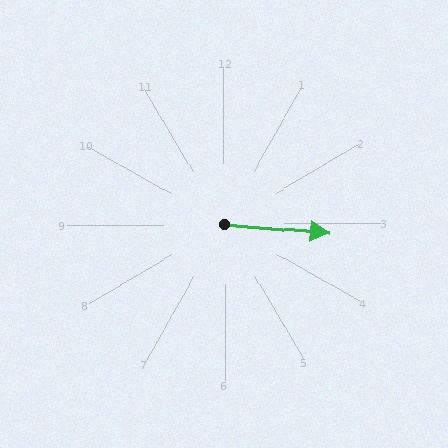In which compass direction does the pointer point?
East.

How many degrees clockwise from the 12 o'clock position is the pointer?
Approximately 95 degrees.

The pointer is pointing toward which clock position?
Roughly 3 o'clock.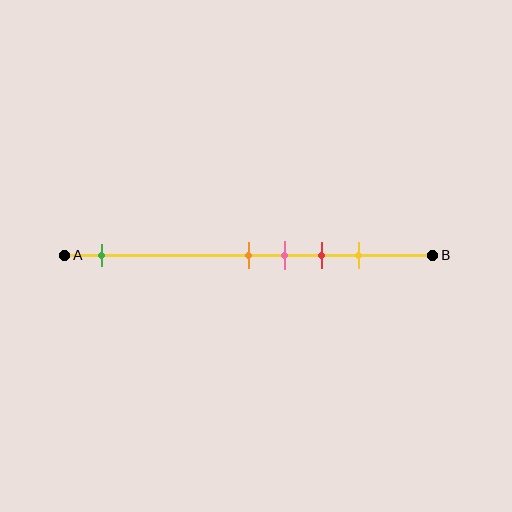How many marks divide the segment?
There are 5 marks dividing the segment.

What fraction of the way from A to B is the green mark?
The green mark is approximately 10% (0.1) of the way from A to B.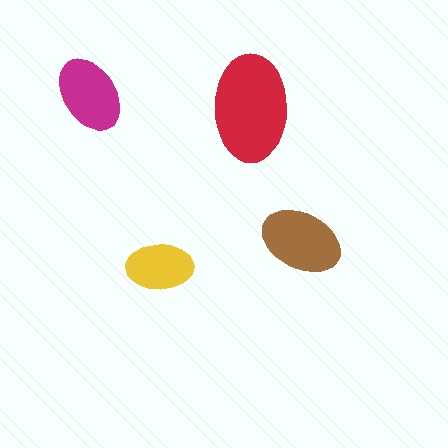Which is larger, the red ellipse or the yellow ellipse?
The red one.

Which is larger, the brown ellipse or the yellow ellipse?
The brown one.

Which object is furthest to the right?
The brown ellipse is rightmost.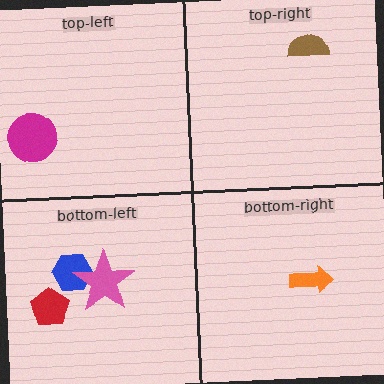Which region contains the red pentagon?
The bottom-left region.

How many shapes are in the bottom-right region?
1.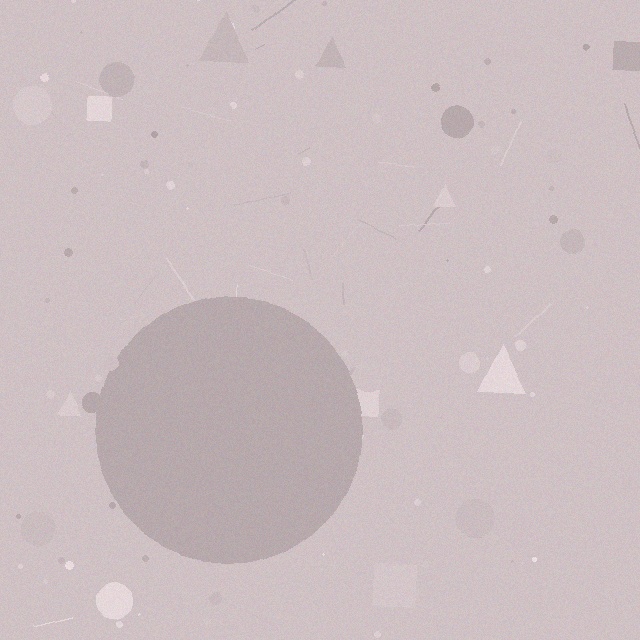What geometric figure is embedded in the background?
A circle is embedded in the background.